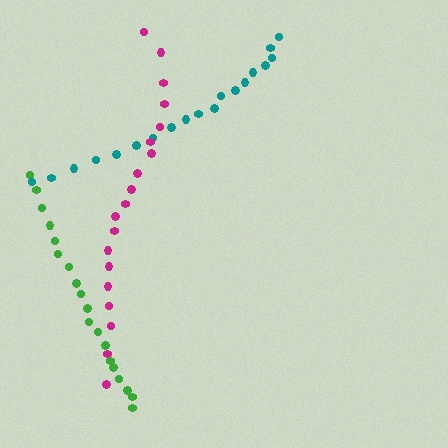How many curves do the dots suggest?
There are 3 distinct paths.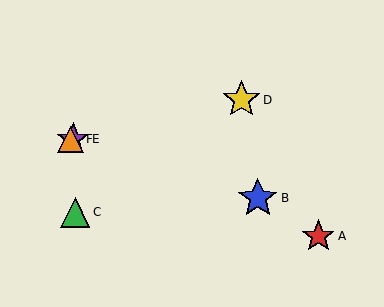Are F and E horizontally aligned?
Yes, both are at y≈139.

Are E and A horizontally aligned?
No, E is at y≈139 and A is at y≈236.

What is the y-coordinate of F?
Object F is at y≈139.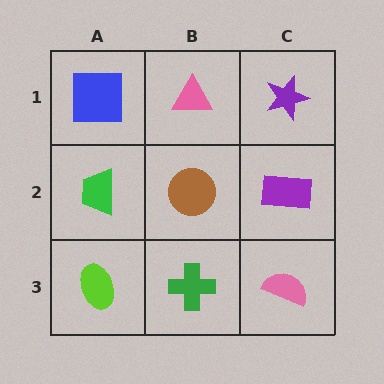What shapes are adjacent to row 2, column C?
A purple star (row 1, column C), a pink semicircle (row 3, column C), a brown circle (row 2, column B).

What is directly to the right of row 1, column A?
A pink triangle.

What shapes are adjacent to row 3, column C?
A purple rectangle (row 2, column C), a green cross (row 3, column B).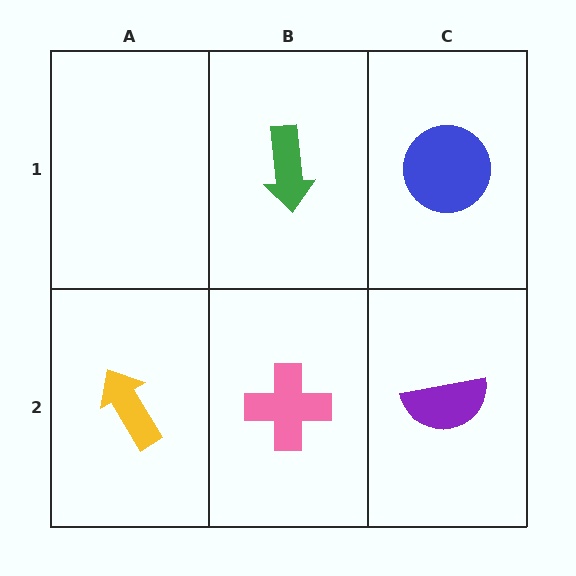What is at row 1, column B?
A green arrow.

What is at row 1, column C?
A blue circle.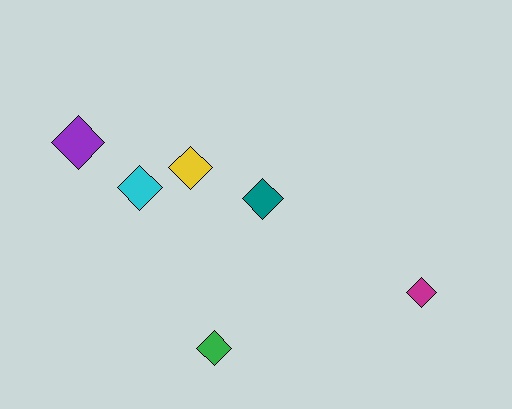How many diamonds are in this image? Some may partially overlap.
There are 6 diamonds.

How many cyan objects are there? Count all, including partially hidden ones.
There is 1 cyan object.